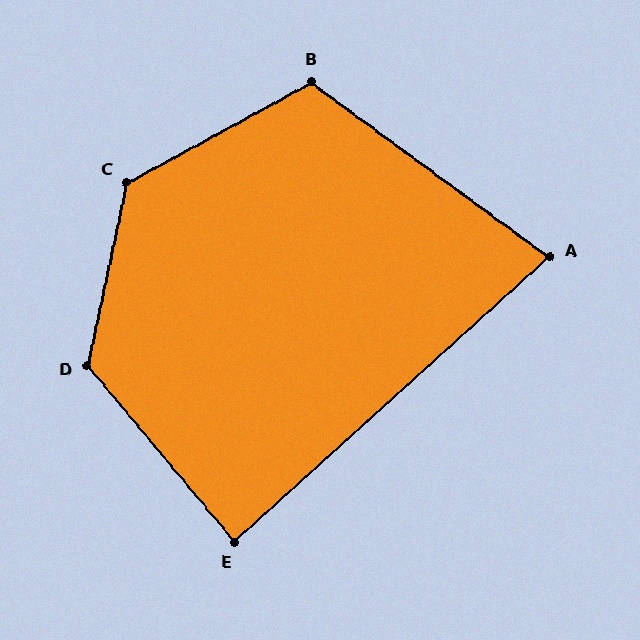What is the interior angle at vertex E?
Approximately 88 degrees (approximately right).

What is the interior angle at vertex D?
Approximately 128 degrees (obtuse).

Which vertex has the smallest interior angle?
A, at approximately 78 degrees.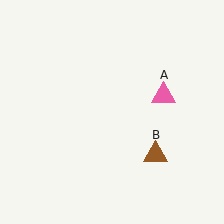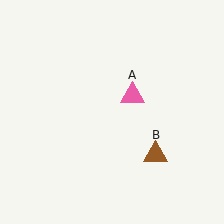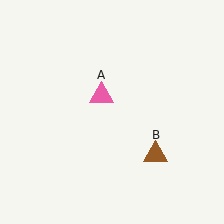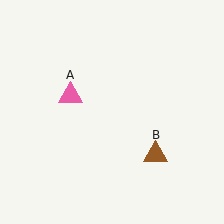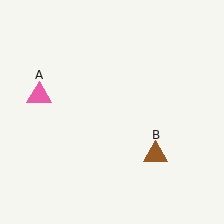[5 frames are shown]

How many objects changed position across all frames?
1 object changed position: pink triangle (object A).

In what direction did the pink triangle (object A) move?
The pink triangle (object A) moved left.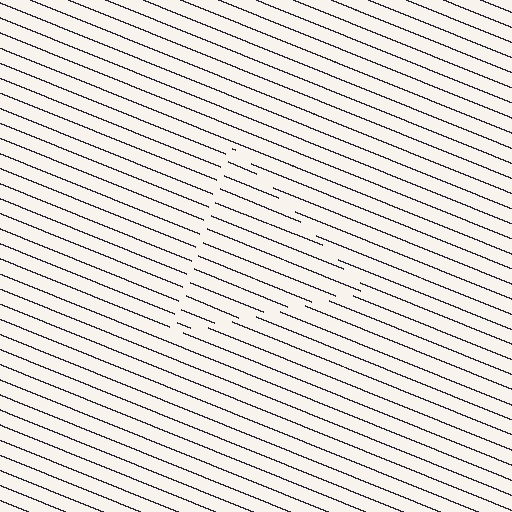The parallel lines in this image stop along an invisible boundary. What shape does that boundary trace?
An illusory triangle. The interior of the shape contains the same grating, shifted by half a period — the contour is defined by the phase discontinuity where line-ends from the inner and outer gratings abut.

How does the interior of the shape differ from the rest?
The interior of the shape contains the same grating, shifted by half a period — the contour is defined by the phase discontinuity where line-ends from the inner and outer gratings abut.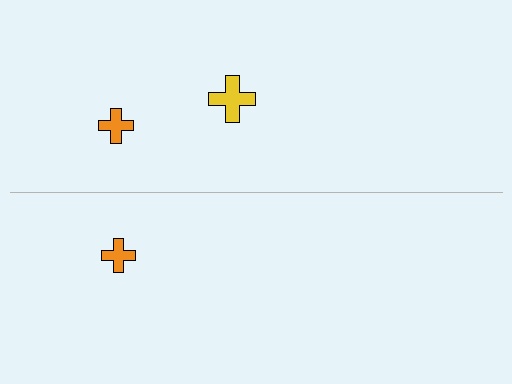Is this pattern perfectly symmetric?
No, the pattern is not perfectly symmetric. A yellow cross is missing from the bottom side.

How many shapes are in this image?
There are 3 shapes in this image.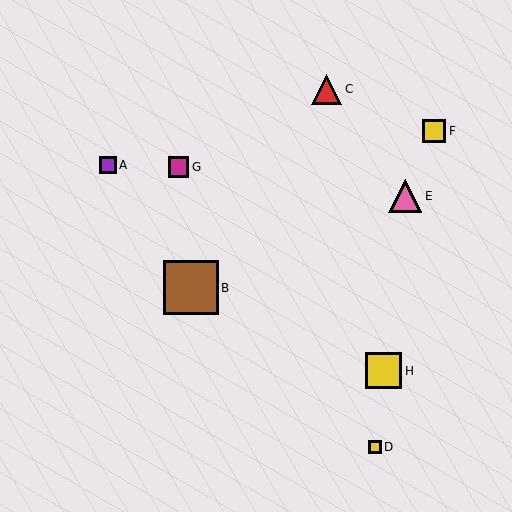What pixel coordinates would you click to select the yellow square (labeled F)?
Click at (434, 131) to select the yellow square F.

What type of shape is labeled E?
Shape E is a pink triangle.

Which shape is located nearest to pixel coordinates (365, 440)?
The yellow square (labeled D) at (375, 447) is nearest to that location.